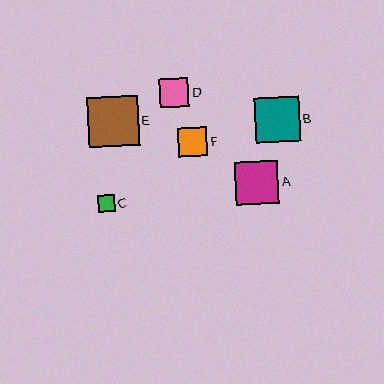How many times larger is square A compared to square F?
Square A is approximately 1.5 times the size of square F.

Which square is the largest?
Square E is the largest with a size of approximately 50 pixels.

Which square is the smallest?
Square C is the smallest with a size of approximately 17 pixels.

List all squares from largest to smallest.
From largest to smallest: E, B, A, D, F, C.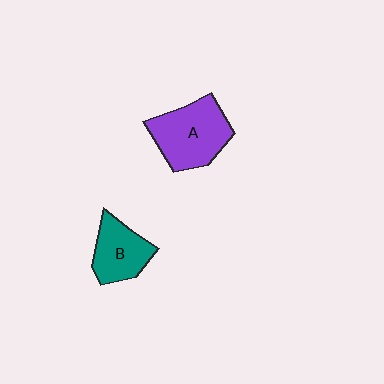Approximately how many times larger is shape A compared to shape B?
Approximately 1.4 times.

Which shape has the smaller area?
Shape B (teal).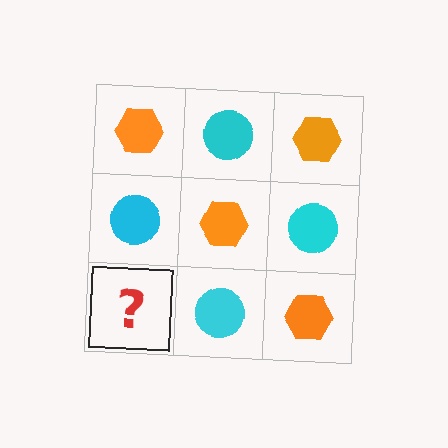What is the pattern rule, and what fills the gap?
The rule is that it alternates orange hexagon and cyan circle in a checkerboard pattern. The gap should be filled with an orange hexagon.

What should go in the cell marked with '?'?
The missing cell should contain an orange hexagon.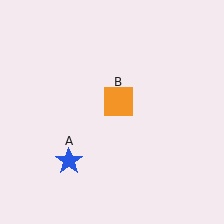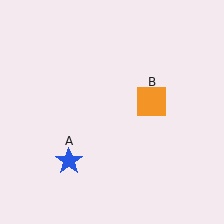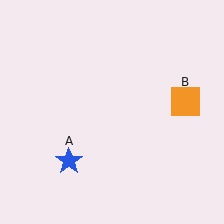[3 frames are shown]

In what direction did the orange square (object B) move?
The orange square (object B) moved right.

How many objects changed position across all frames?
1 object changed position: orange square (object B).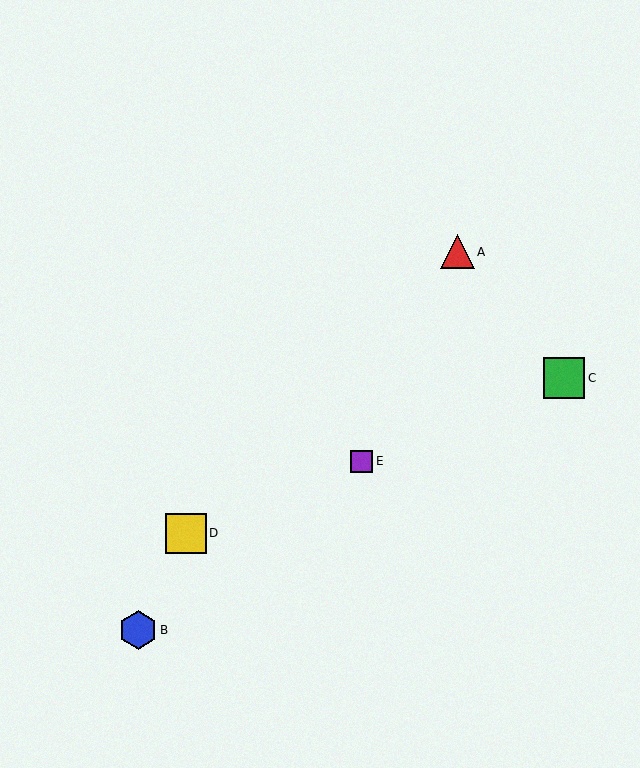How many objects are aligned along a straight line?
3 objects (C, D, E) are aligned along a straight line.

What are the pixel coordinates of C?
Object C is at (564, 378).